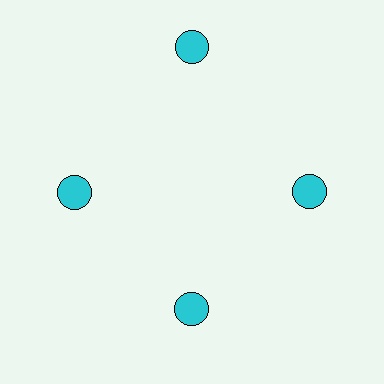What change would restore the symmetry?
The symmetry would be restored by moving it inward, back onto the ring so that all 4 circles sit at equal angles and equal distance from the center.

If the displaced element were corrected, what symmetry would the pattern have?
It would have 4-fold rotational symmetry — the pattern would map onto itself every 90 degrees.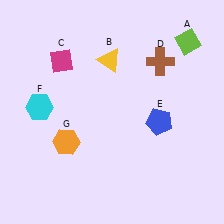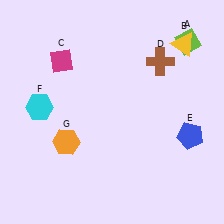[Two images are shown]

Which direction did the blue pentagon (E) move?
The blue pentagon (E) moved right.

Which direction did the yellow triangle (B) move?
The yellow triangle (B) moved right.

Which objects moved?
The objects that moved are: the yellow triangle (B), the blue pentagon (E).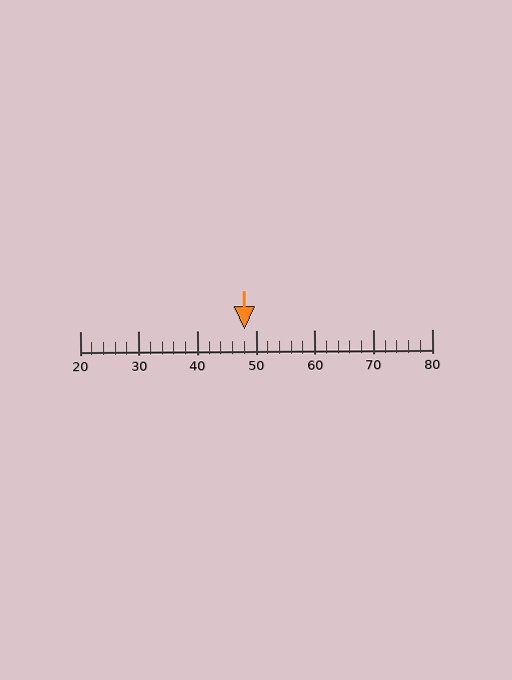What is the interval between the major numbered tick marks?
The major tick marks are spaced 10 units apart.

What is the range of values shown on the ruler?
The ruler shows values from 20 to 80.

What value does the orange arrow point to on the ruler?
The orange arrow points to approximately 48.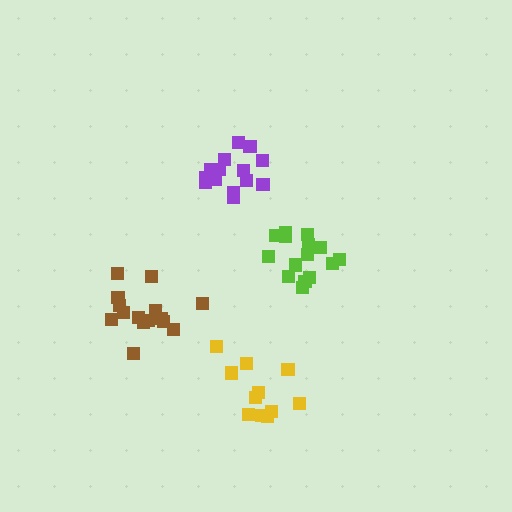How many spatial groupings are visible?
There are 4 spatial groupings.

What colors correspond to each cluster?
The clusters are colored: purple, yellow, brown, lime.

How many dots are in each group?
Group 1: 15 dots, Group 2: 11 dots, Group 3: 15 dots, Group 4: 15 dots (56 total).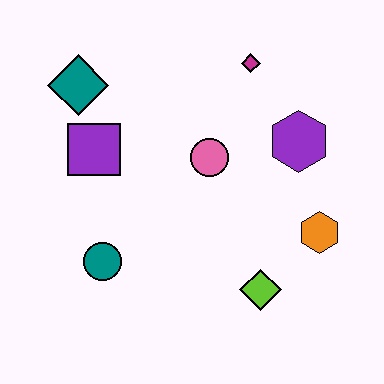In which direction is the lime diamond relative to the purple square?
The lime diamond is to the right of the purple square.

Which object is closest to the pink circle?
The purple hexagon is closest to the pink circle.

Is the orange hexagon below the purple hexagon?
Yes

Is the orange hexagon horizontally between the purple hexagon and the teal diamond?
No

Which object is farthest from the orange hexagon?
The teal diamond is farthest from the orange hexagon.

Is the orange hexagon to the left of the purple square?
No